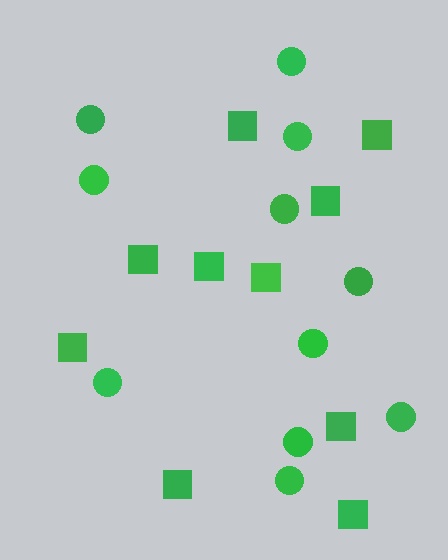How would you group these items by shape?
There are 2 groups: one group of squares (10) and one group of circles (11).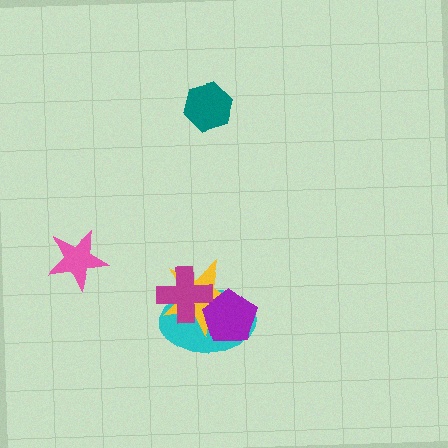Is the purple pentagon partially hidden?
Yes, it is partially covered by another shape.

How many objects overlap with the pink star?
0 objects overlap with the pink star.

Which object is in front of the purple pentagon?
The magenta cross is in front of the purple pentagon.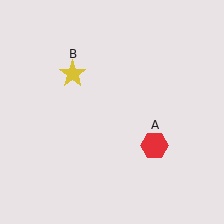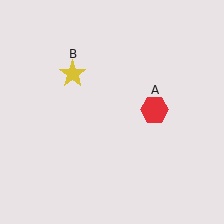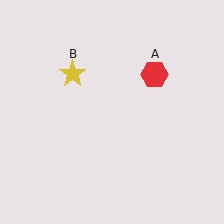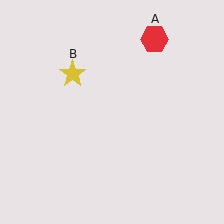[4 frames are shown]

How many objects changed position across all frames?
1 object changed position: red hexagon (object A).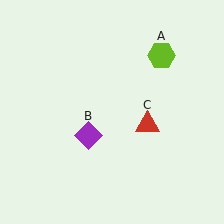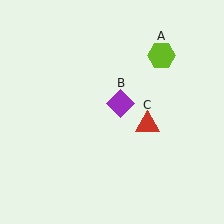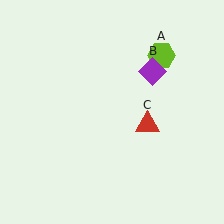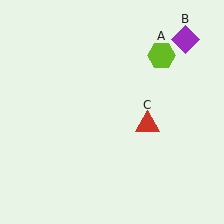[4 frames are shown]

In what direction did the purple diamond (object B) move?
The purple diamond (object B) moved up and to the right.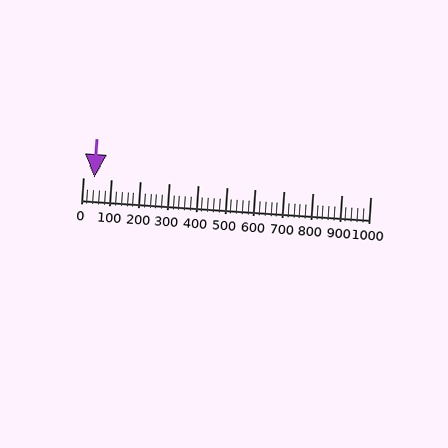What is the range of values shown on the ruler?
The ruler shows values from 0 to 1000.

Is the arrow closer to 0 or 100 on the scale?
The arrow is closer to 0.